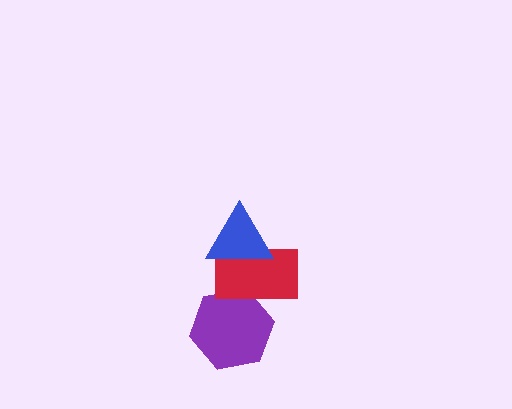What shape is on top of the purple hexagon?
The red rectangle is on top of the purple hexagon.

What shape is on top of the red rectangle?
The blue triangle is on top of the red rectangle.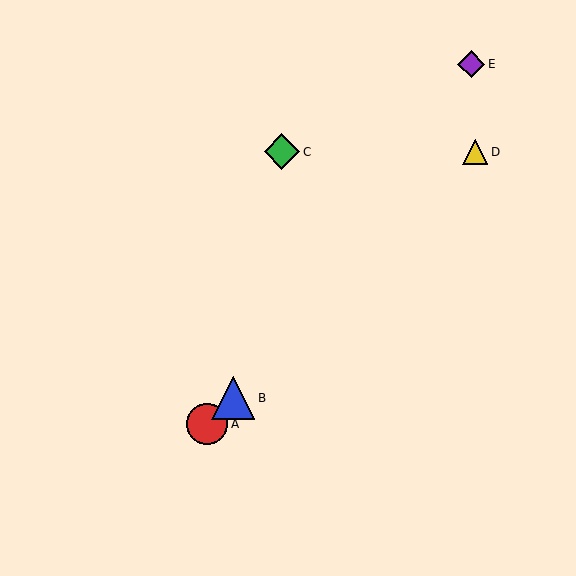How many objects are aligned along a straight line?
3 objects (A, B, D) are aligned along a straight line.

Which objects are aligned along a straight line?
Objects A, B, D are aligned along a straight line.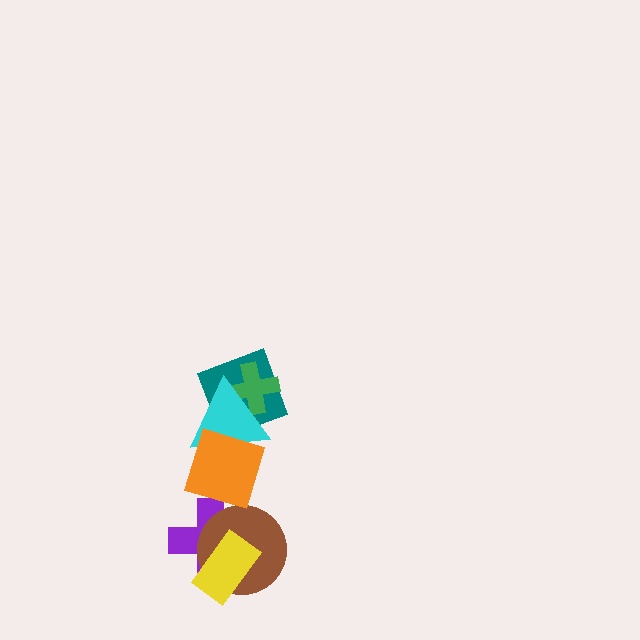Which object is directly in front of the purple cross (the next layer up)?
The brown circle is directly in front of the purple cross.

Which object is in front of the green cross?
The cyan triangle is in front of the green cross.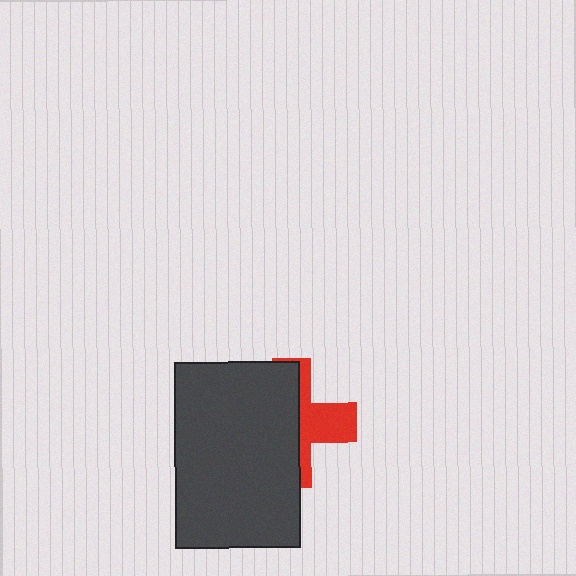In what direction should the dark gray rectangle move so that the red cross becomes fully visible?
The dark gray rectangle should move left. That is the shortest direction to clear the overlap and leave the red cross fully visible.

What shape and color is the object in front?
The object in front is a dark gray rectangle.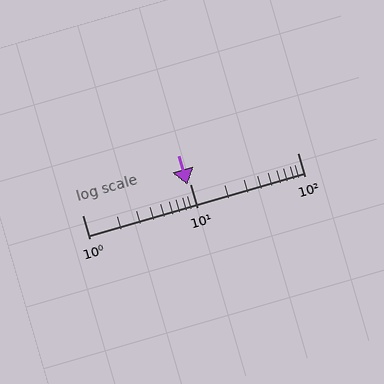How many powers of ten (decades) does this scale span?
The scale spans 2 decades, from 1 to 100.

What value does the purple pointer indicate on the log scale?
The pointer indicates approximately 9.5.